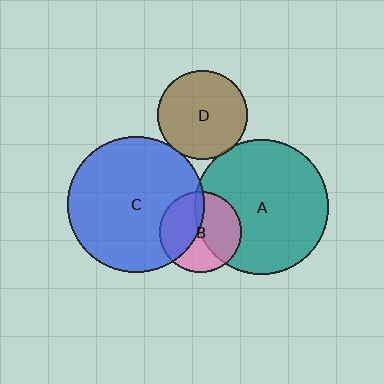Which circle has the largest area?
Circle C (blue).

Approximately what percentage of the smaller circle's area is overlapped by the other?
Approximately 40%.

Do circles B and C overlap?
Yes.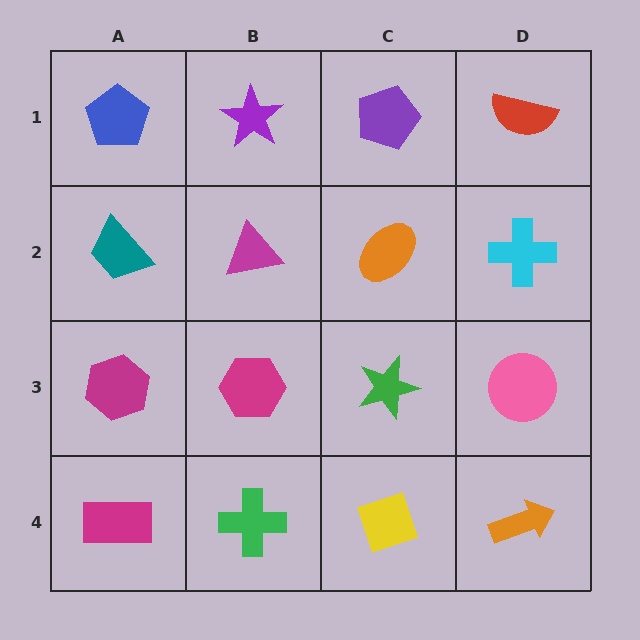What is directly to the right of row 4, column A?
A green cross.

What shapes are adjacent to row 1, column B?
A magenta triangle (row 2, column B), a blue pentagon (row 1, column A), a purple pentagon (row 1, column C).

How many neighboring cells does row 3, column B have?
4.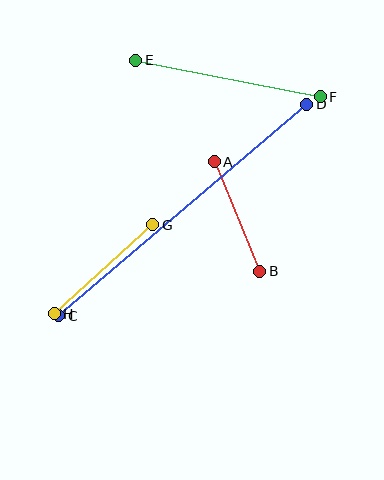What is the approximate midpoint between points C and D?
The midpoint is at approximately (183, 210) pixels.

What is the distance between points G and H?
The distance is approximately 133 pixels.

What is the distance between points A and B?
The distance is approximately 119 pixels.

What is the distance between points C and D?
The distance is approximately 326 pixels.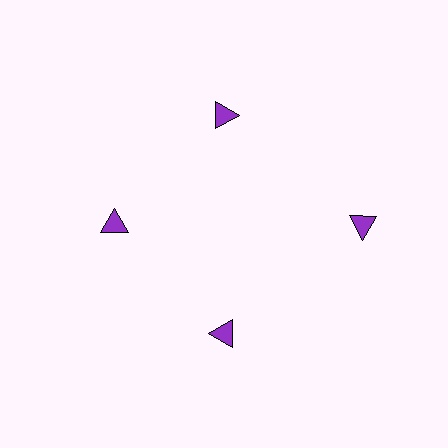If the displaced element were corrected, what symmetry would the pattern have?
It would have 4-fold rotational symmetry — the pattern would map onto itself every 90 degrees.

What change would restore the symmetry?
The symmetry would be restored by moving it inward, back onto the ring so that all 4 triangles sit at equal angles and equal distance from the center.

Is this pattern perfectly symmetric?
No. The 4 purple triangles are arranged in a ring, but one element near the 3 o'clock position is pushed outward from the center, breaking the 4-fold rotational symmetry.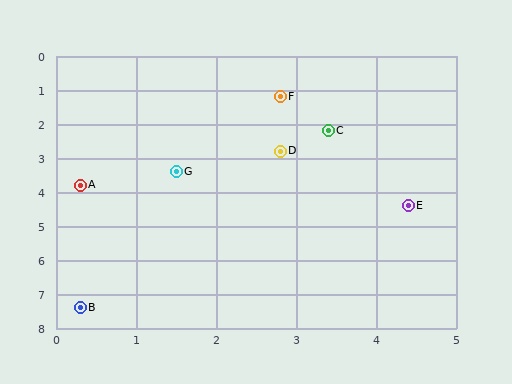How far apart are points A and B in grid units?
Points A and B are about 3.6 grid units apart.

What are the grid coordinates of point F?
Point F is at approximately (2.8, 1.2).